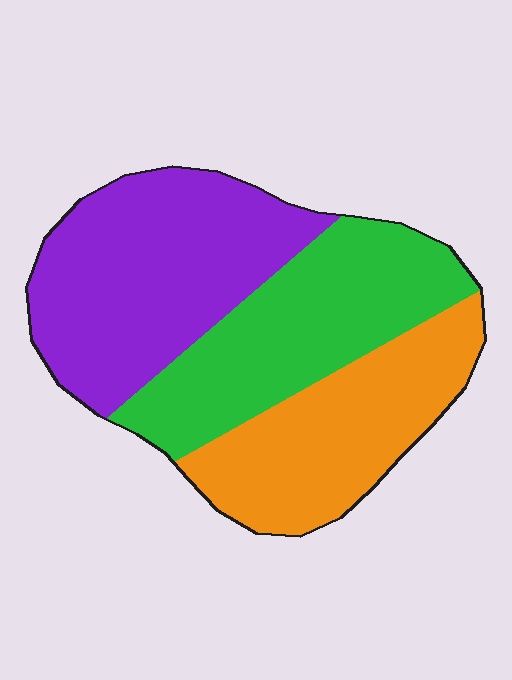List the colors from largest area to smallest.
From largest to smallest: purple, green, orange.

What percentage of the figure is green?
Green covers roughly 35% of the figure.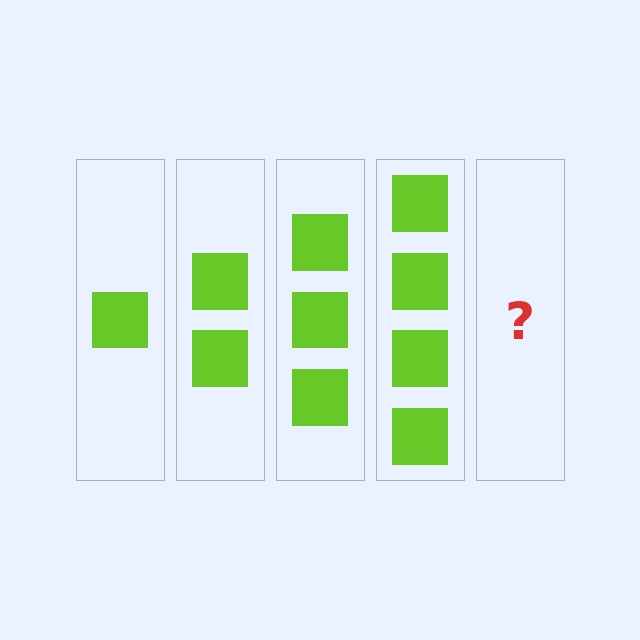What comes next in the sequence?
The next element should be 5 squares.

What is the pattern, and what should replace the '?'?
The pattern is that each step adds one more square. The '?' should be 5 squares.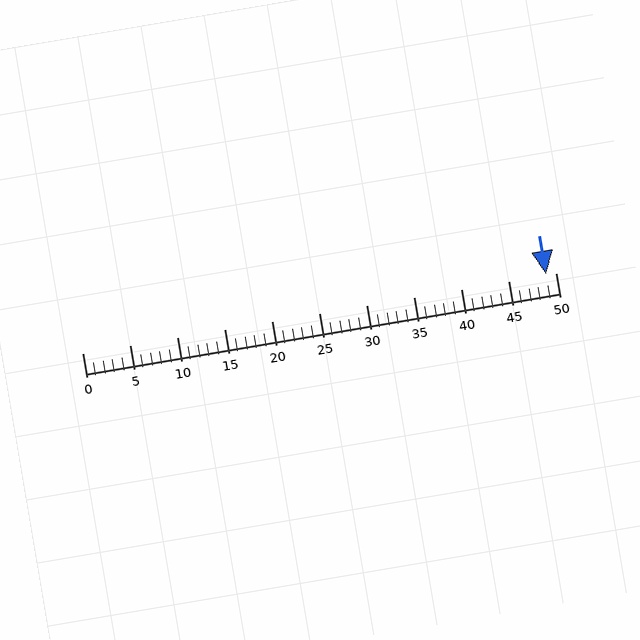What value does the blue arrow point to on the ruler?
The blue arrow points to approximately 49.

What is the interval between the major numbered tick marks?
The major tick marks are spaced 5 units apart.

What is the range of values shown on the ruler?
The ruler shows values from 0 to 50.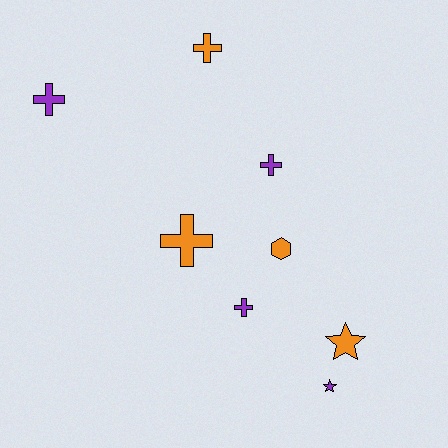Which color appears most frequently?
Orange, with 4 objects.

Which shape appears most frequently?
Cross, with 5 objects.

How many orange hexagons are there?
There is 1 orange hexagon.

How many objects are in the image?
There are 8 objects.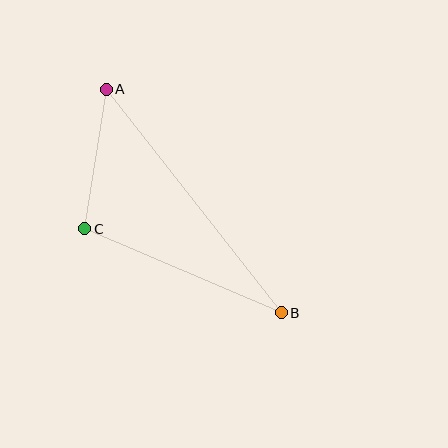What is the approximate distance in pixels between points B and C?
The distance between B and C is approximately 214 pixels.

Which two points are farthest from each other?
Points A and B are farthest from each other.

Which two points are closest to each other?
Points A and C are closest to each other.